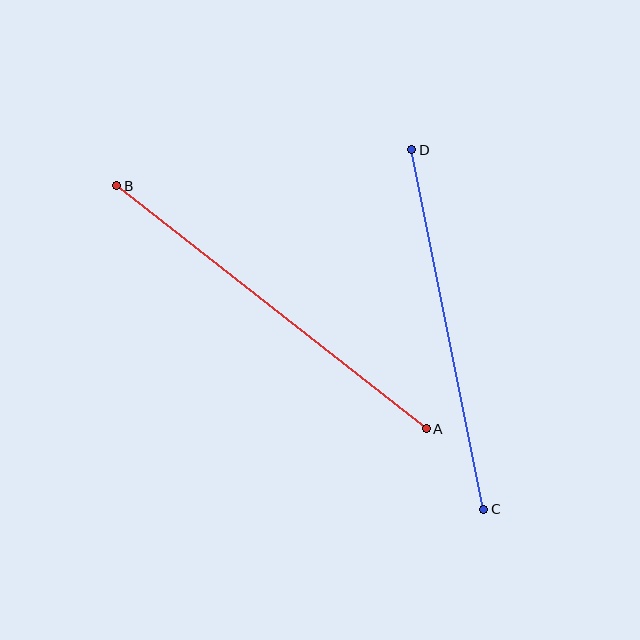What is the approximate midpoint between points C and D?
The midpoint is at approximately (448, 330) pixels.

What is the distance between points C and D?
The distance is approximately 367 pixels.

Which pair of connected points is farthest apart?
Points A and B are farthest apart.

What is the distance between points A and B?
The distance is approximately 394 pixels.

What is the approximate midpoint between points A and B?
The midpoint is at approximately (272, 307) pixels.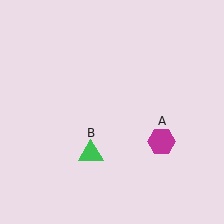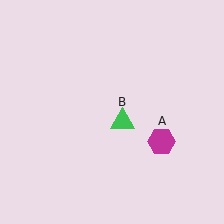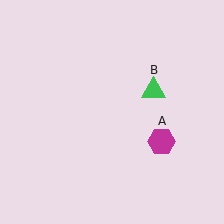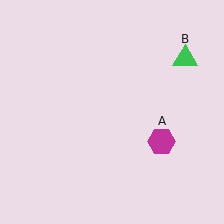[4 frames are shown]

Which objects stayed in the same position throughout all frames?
Magenta hexagon (object A) remained stationary.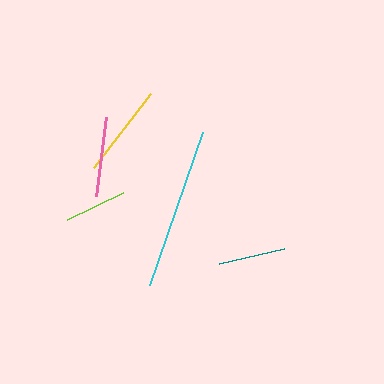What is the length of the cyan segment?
The cyan segment is approximately 162 pixels long.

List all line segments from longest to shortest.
From longest to shortest: cyan, yellow, pink, teal, lime.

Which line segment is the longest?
The cyan line is the longest at approximately 162 pixels.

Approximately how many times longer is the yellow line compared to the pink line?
The yellow line is approximately 1.2 times the length of the pink line.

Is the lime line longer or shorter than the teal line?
The teal line is longer than the lime line.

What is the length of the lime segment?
The lime segment is approximately 62 pixels long.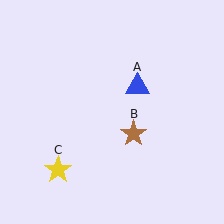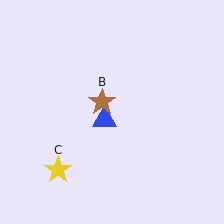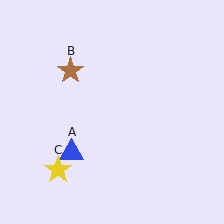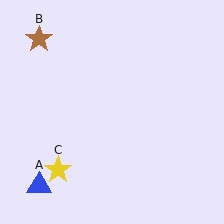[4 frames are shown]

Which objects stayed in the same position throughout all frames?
Yellow star (object C) remained stationary.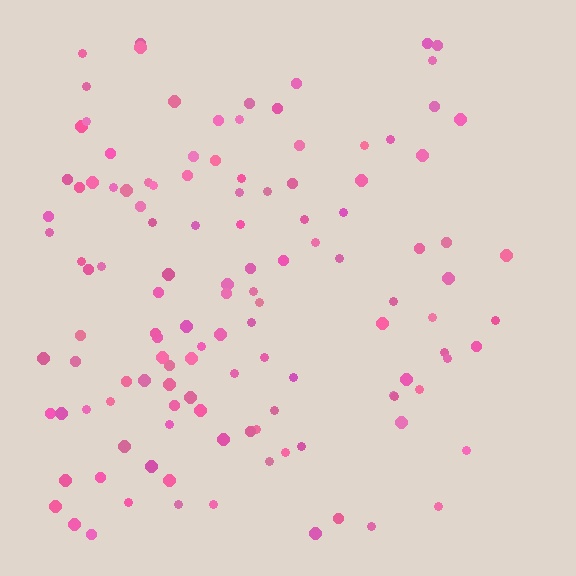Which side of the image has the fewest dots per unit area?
The right.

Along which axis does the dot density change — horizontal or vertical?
Horizontal.